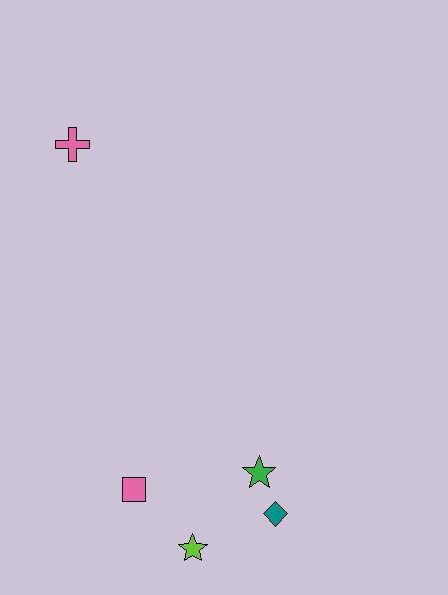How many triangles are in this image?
There are no triangles.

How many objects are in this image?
There are 5 objects.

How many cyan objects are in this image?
There are no cyan objects.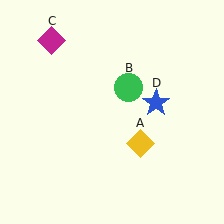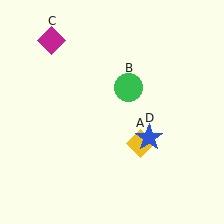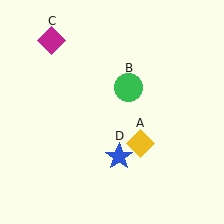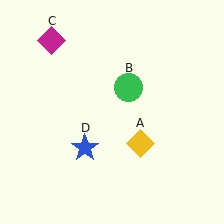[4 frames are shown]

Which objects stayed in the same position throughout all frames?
Yellow diamond (object A) and green circle (object B) and magenta diamond (object C) remained stationary.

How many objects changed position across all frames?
1 object changed position: blue star (object D).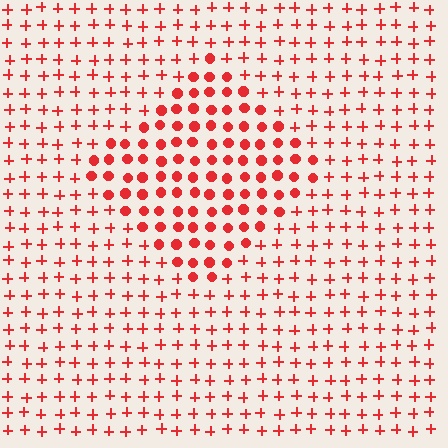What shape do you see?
I see a diamond.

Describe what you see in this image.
The image is filled with small red elements arranged in a uniform grid. A diamond-shaped region contains circles, while the surrounding area contains plus signs. The boundary is defined purely by the change in element shape.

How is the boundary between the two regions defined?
The boundary is defined by a change in element shape: circles inside vs. plus signs outside. All elements share the same color and spacing.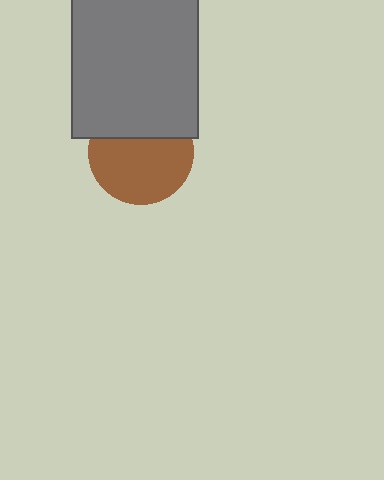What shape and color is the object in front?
The object in front is a gray rectangle.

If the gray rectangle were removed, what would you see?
You would see the complete brown circle.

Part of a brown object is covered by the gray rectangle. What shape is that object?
It is a circle.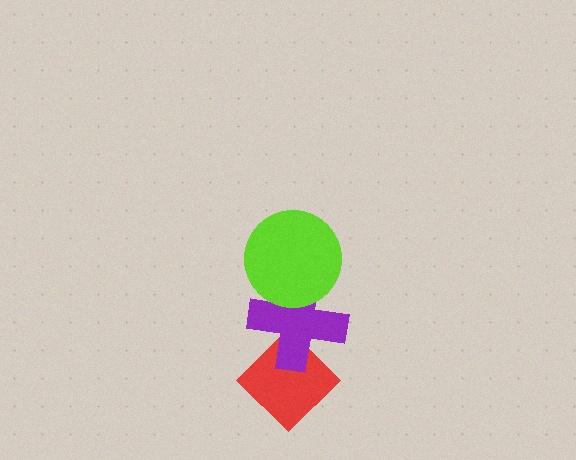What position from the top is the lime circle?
The lime circle is 1st from the top.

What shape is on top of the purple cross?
The lime circle is on top of the purple cross.